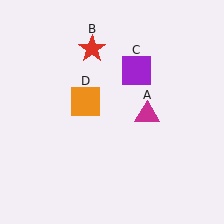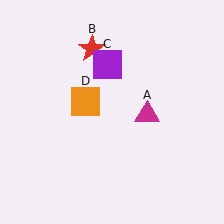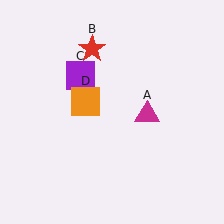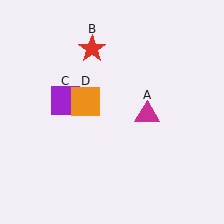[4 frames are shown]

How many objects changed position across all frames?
1 object changed position: purple square (object C).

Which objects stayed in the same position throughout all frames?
Magenta triangle (object A) and red star (object B) and orange square (object D) remained stationary.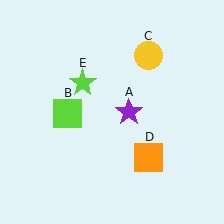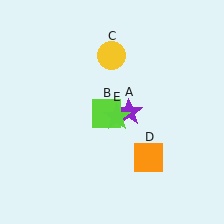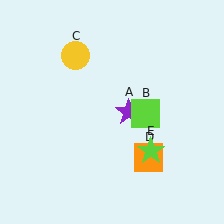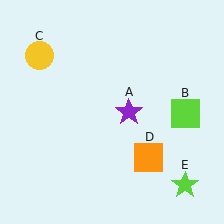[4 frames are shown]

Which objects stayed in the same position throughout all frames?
Purple star (object A) and orange square (object D) remained stationary.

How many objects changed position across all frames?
3 objects changed position: lime square (object B), yellow circle (object C), lime star (object E).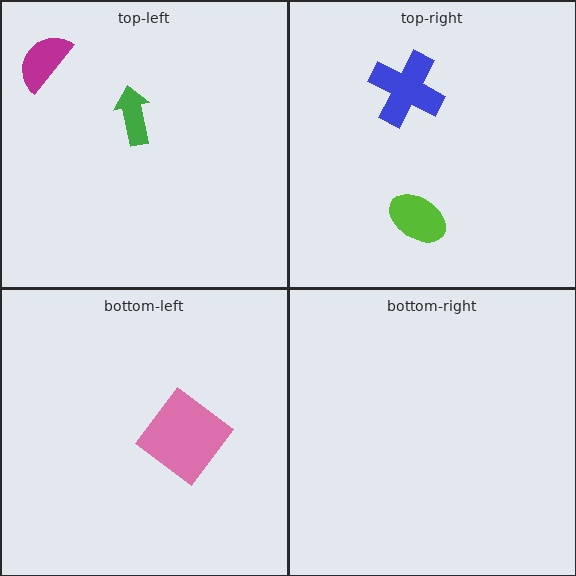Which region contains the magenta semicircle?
The top-left region.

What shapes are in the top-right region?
The lime ellipse, the blue cross.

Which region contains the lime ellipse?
The top-right region.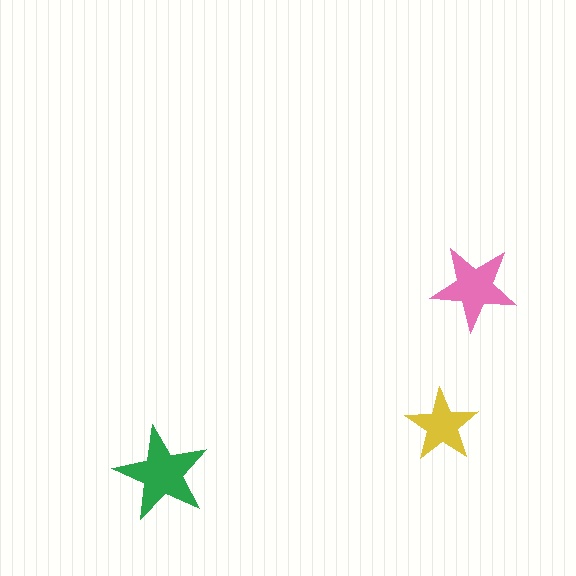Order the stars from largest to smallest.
the green one, the pink one, the yellow one.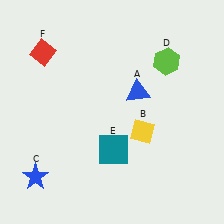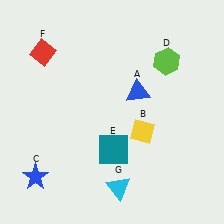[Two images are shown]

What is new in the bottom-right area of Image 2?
A cyan triangle (G) was added in the bottom-right area of Image 2.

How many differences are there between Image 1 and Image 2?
There is 1 difference between the two images.